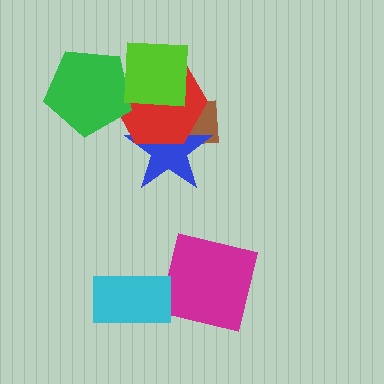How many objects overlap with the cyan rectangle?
0 objects overlap with the cyan rectangle.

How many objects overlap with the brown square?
2 objects overlap with the brown square.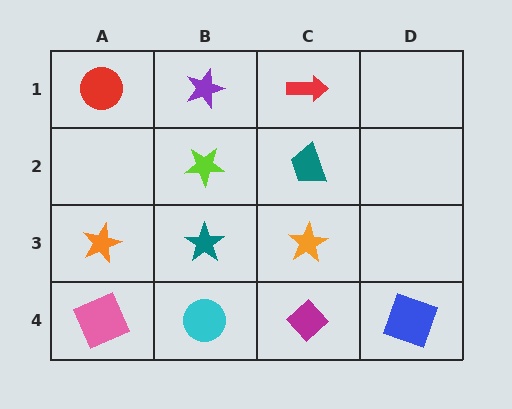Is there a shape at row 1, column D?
No, that cell is empty.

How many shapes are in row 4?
4 shapes.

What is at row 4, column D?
A blue square.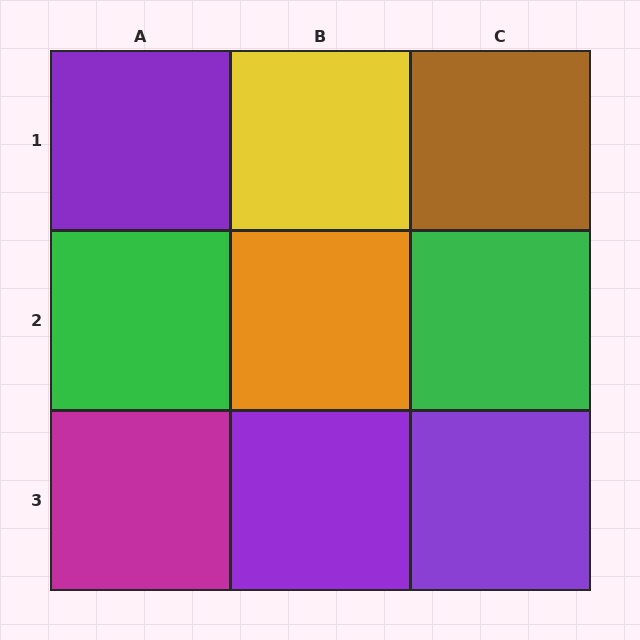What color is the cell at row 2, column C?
Green.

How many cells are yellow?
1 cell is yellow.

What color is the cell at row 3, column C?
Purple.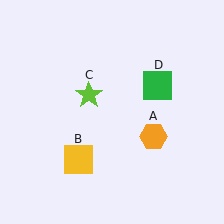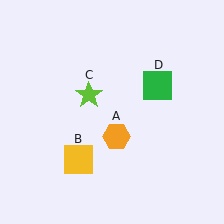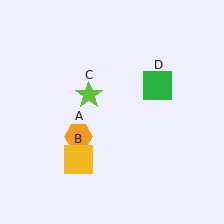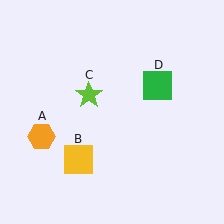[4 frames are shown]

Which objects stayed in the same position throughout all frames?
Yellow square (object B) and lime star (object C) and green square (object D) remained stationary.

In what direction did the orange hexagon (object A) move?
The orange hexagon (object A) moved left.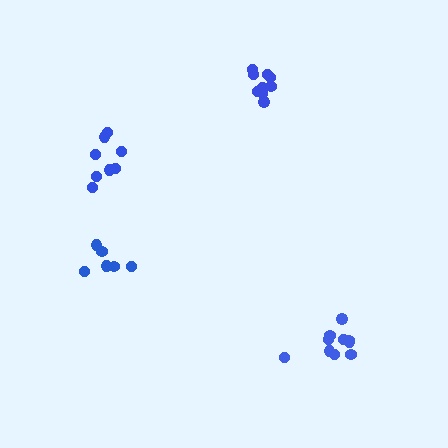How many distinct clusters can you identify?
There are 4 distinct clusters.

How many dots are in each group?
Group 1: 6 dots, Group 2: 9 dots, Group 3: 8 dots, Group 4: 10 dots (33 total).